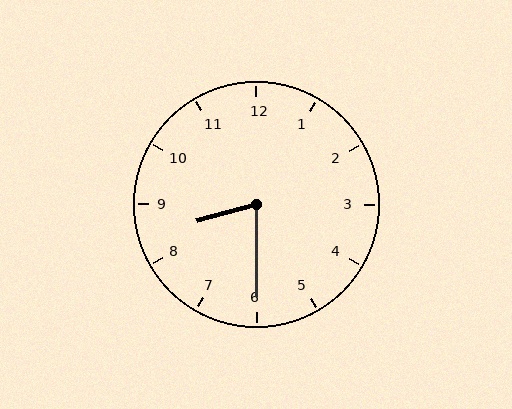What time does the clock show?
8:30.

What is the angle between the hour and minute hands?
Approximately 75 degrees.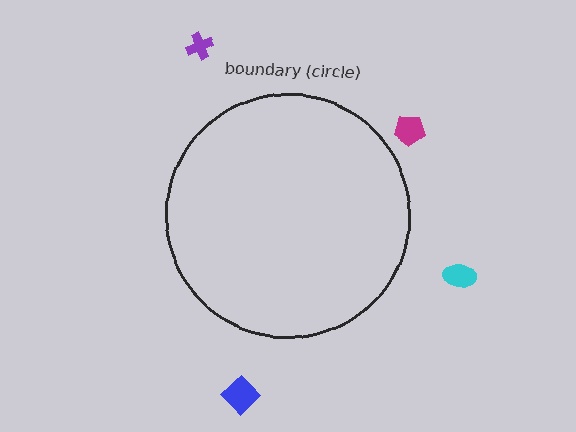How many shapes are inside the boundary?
0 inside, 4 outside.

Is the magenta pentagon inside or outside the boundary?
Outside.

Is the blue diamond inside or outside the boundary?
Outside.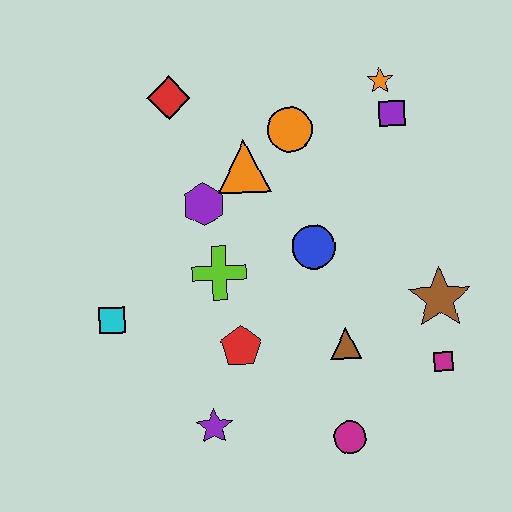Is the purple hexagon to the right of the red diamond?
Yes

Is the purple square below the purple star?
No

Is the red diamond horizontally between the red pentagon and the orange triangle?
No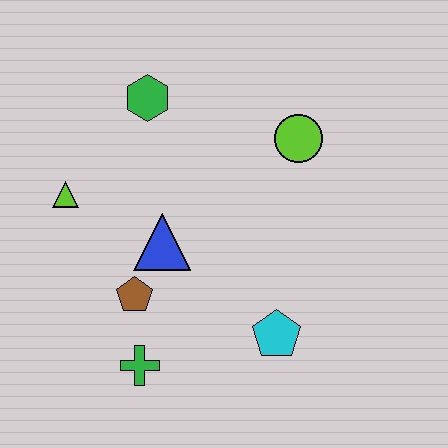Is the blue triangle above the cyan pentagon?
Yes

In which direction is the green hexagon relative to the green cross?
The green hexagon is above the green cross.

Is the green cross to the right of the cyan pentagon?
No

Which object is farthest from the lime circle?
The green cross is farthest from the lime circle.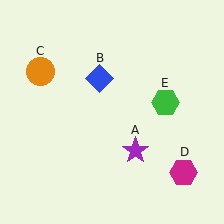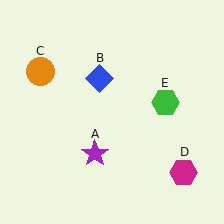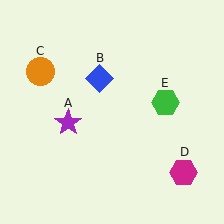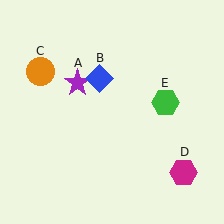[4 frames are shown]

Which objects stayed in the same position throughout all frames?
Blue diamond (object B) and orange circle (object C) and magenta hexagon (object D) and green hexagon (object E) remained stationary.